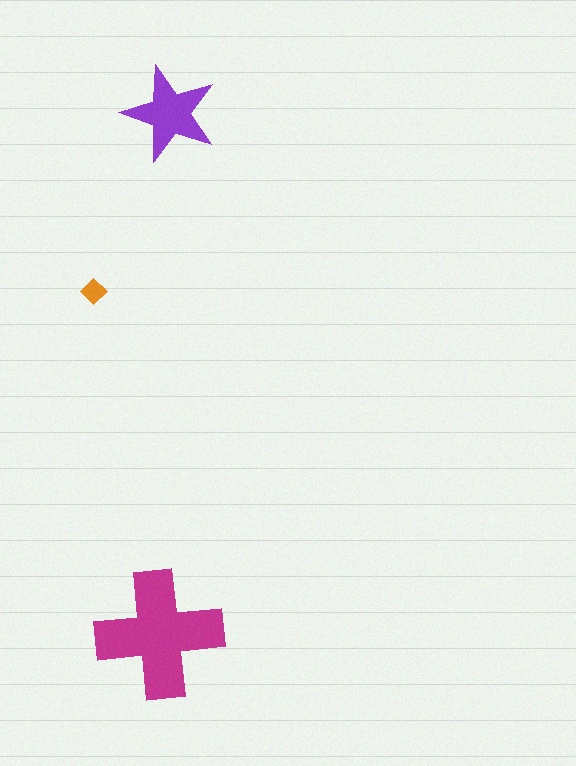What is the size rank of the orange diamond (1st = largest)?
3rd.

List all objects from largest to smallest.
The magenta cross, the purple star, the orange diamond.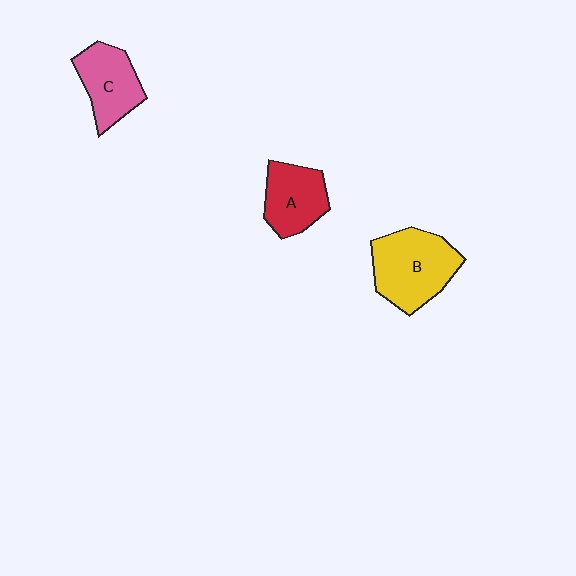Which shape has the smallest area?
Shape A (red).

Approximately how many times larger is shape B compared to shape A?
Approximately 1.4 times.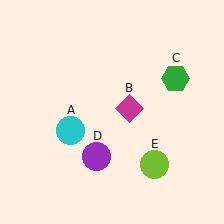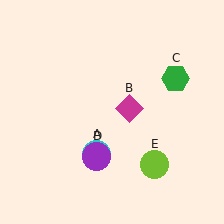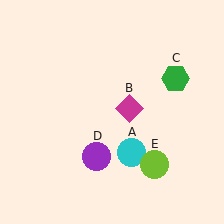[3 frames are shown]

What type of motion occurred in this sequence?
The cyan circle (object A) rotated counterclockwise around the center of the scene.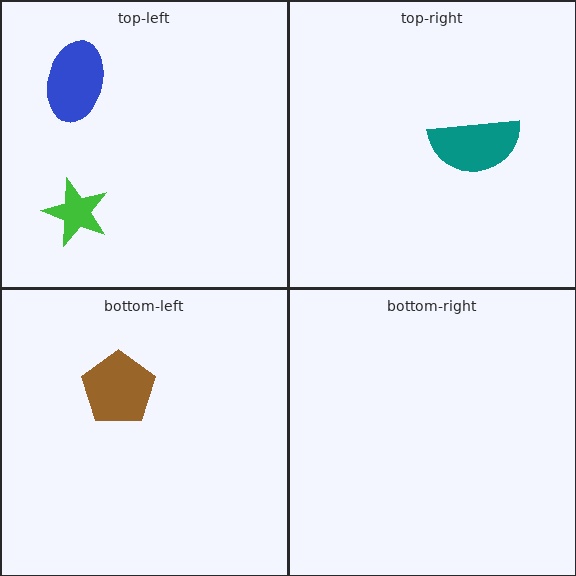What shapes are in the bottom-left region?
The brown pentagon.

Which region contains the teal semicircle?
The top-right region.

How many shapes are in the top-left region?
2.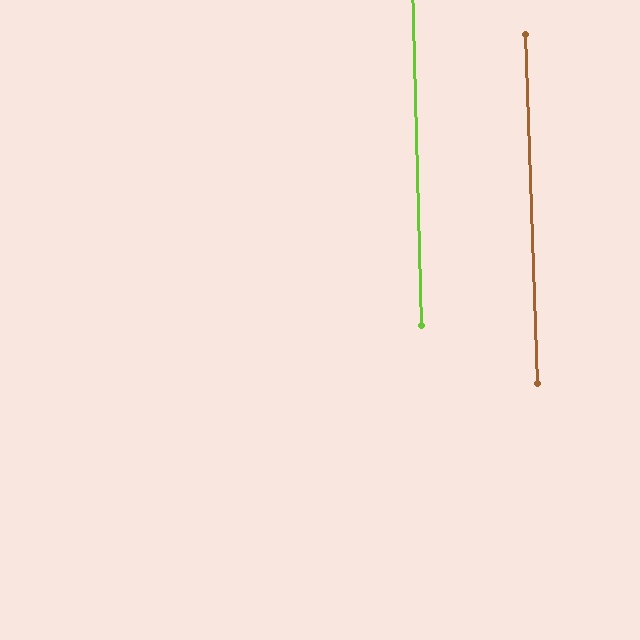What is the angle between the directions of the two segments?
Approximately 0 degrees.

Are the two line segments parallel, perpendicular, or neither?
Parallel — their directions differ by only 0.4°.